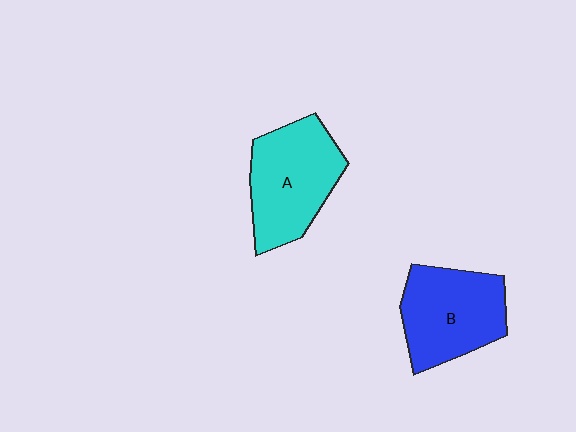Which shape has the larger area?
Shape A (cyan).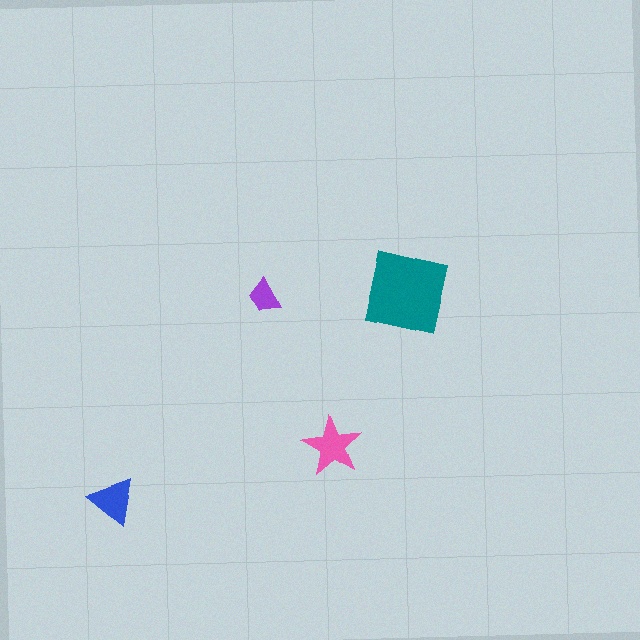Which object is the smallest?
The purple trapezoid.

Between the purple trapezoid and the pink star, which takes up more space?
The pink star.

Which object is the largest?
The teal square.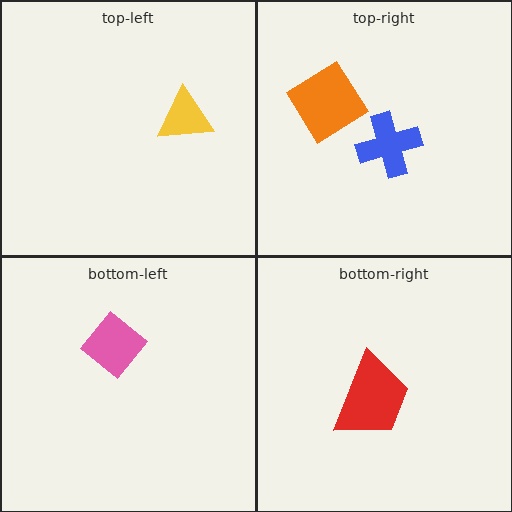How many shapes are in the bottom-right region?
1.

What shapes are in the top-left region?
The yellow triangle.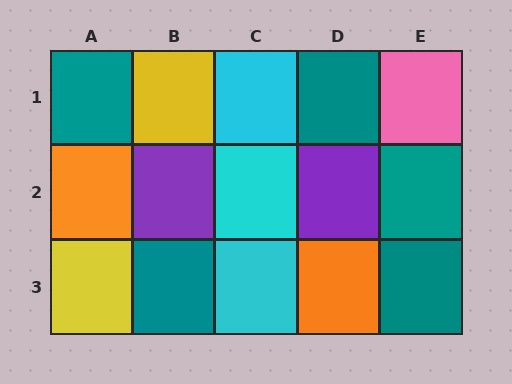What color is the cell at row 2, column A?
Orange.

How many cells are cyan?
3 cells are cyan.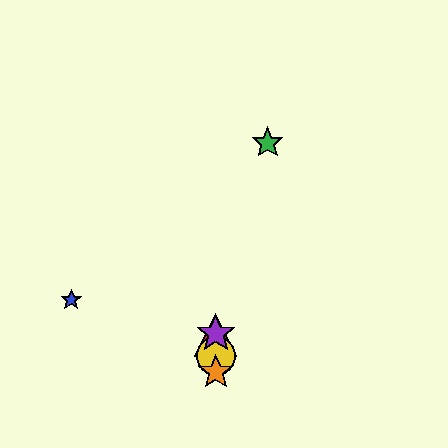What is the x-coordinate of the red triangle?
The red triangle is at x≈216.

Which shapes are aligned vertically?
The red triangle, the yellow circle, the purple star, the orange star are aligned vertically.